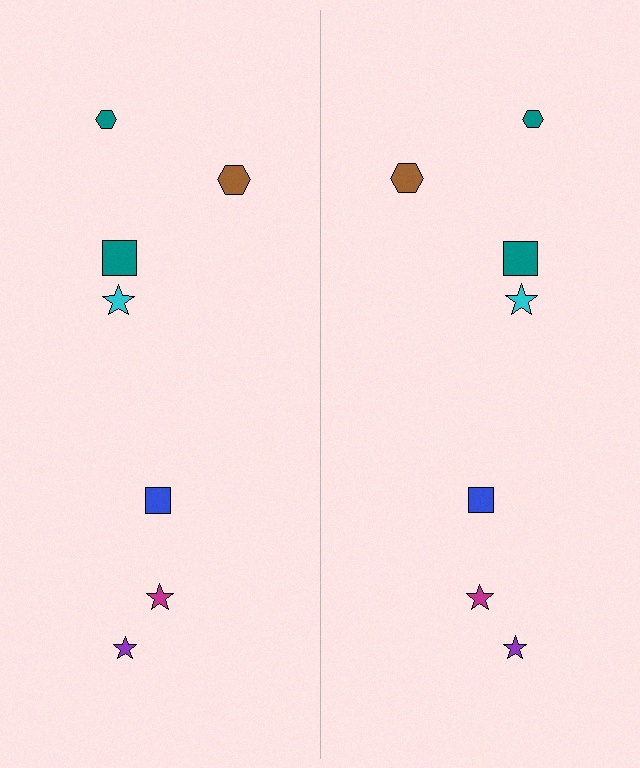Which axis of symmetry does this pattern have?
The pattern has a vertical axis of symmetry running through the center of the image.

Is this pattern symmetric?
Yes, this pattern has bilateral (reflection) symmetry.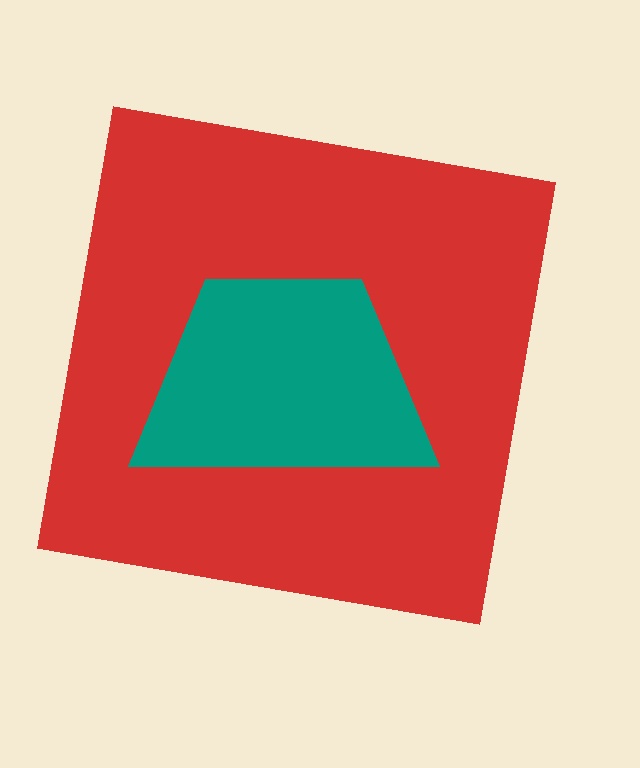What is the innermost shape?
The teal trapezoid.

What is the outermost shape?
The red square.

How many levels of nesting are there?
2.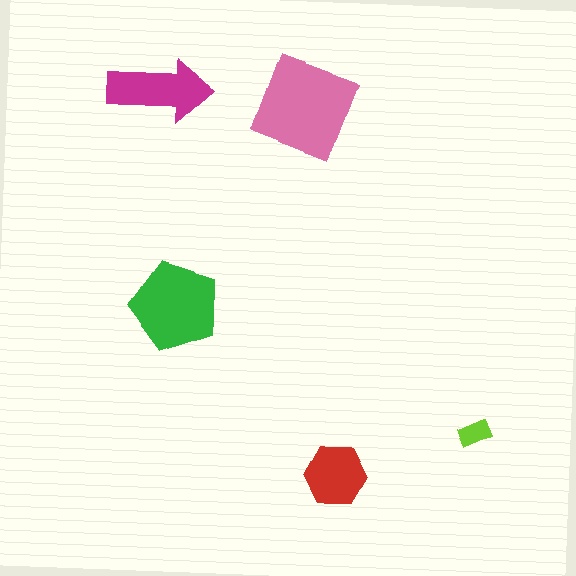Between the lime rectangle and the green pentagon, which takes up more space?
The green pentagon.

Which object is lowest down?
The red hexagon is bottommost.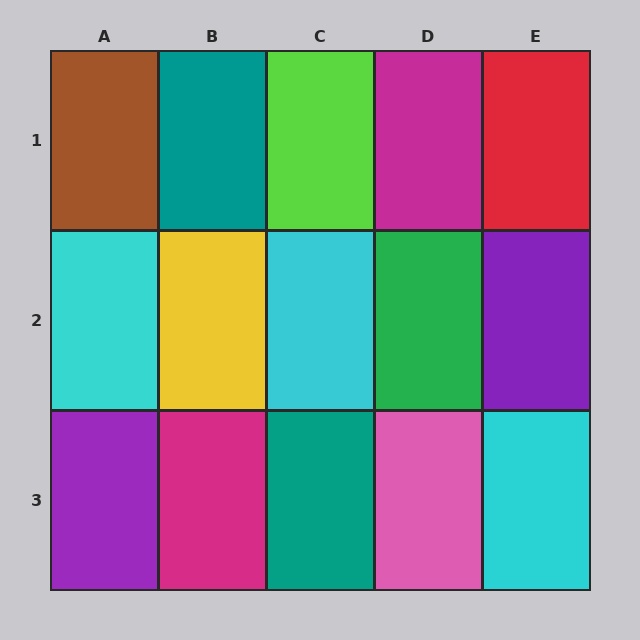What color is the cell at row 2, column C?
Cyan.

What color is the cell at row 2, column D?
Green.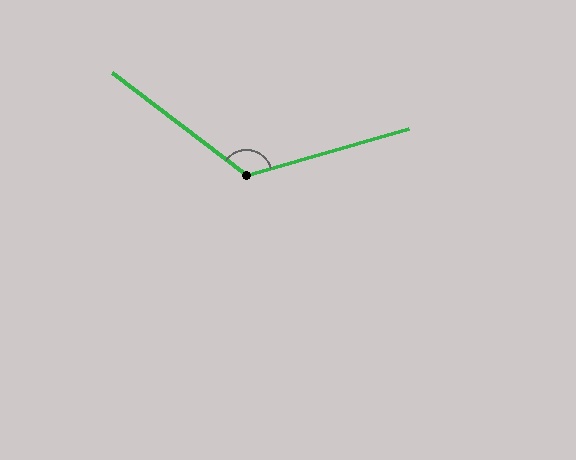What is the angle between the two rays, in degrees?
Approximately 127 degrees.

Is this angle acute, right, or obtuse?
It is obtuse.